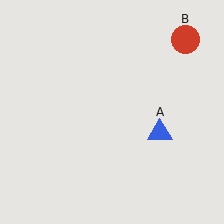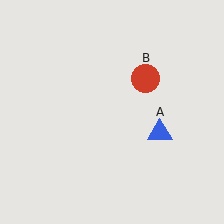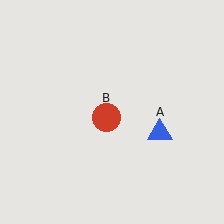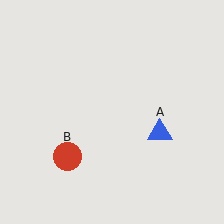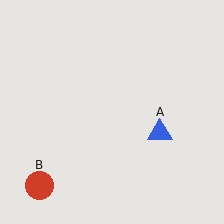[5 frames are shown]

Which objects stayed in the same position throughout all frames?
Blue triangle (object A) remained stationary.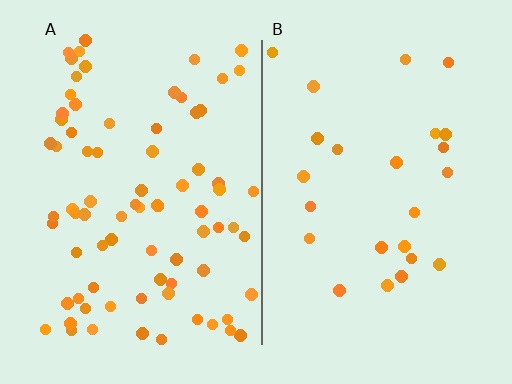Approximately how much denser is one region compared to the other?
Approximately 3.2× — region A over region B.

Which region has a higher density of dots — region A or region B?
A (the left).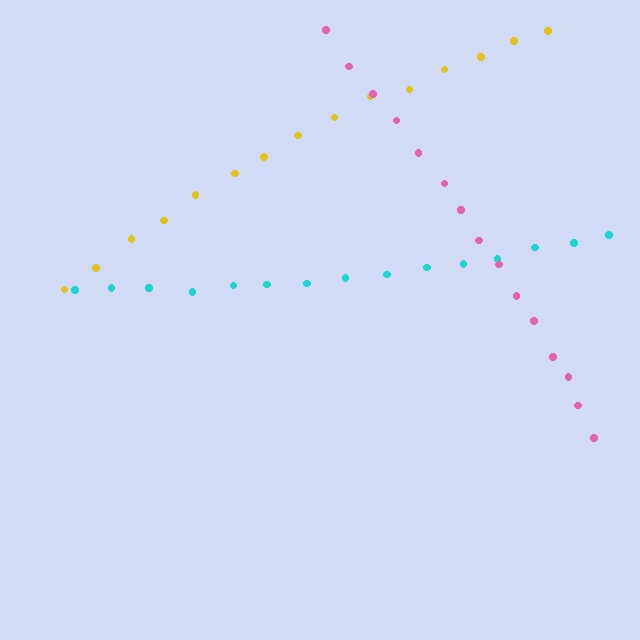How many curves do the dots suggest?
There are 3 distinct paths.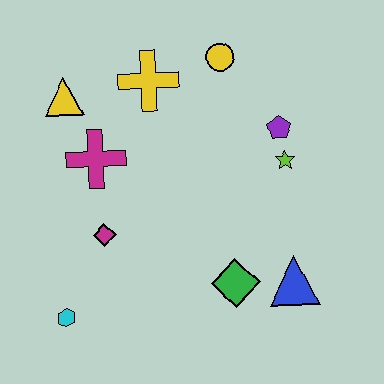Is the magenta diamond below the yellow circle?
Yes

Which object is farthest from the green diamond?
The yellow triangle is farthest from the green diamond.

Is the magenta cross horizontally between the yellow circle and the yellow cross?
No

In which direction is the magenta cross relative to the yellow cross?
The magenta cross is below the yellow cross.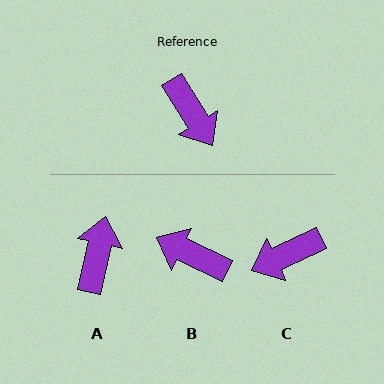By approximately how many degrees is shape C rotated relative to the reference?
Approximately 97 degrees clockwise.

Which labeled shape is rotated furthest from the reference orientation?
B, about 147 degrees away.